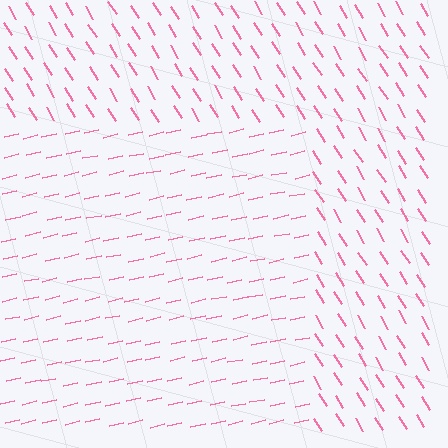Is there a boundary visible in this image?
Yes, there is a texture boundary formed by a change in line orientation.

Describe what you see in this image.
The image is filled with small pink line segments. A rectangle region in the image has lines oriented differently from the surrounding lines, creating a visible texture boundary.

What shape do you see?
I see a rectangle.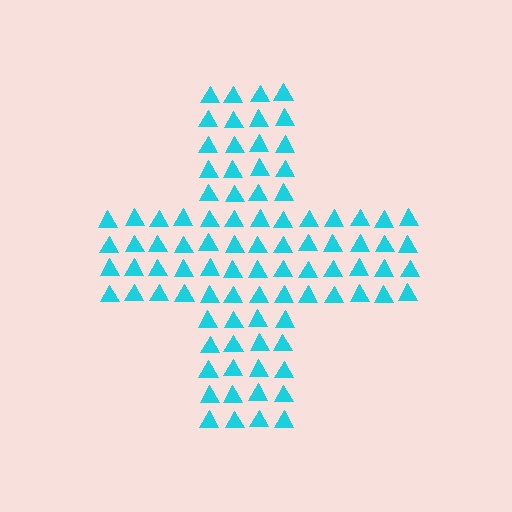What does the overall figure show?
The overall figure shows a cross.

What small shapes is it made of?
It is made of small triangles.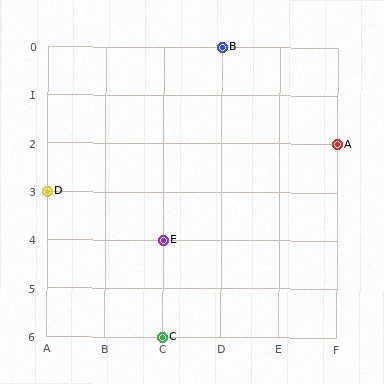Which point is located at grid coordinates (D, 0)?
Point B is at (D, 0).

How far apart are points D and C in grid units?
Points D and C are 2 columns and 3 rows apart (about 3.6 grid units diagonally).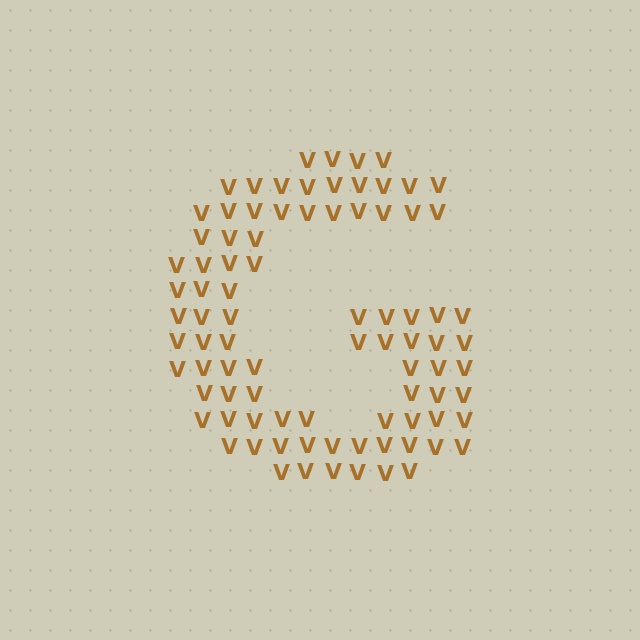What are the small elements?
The small elements are letter V's.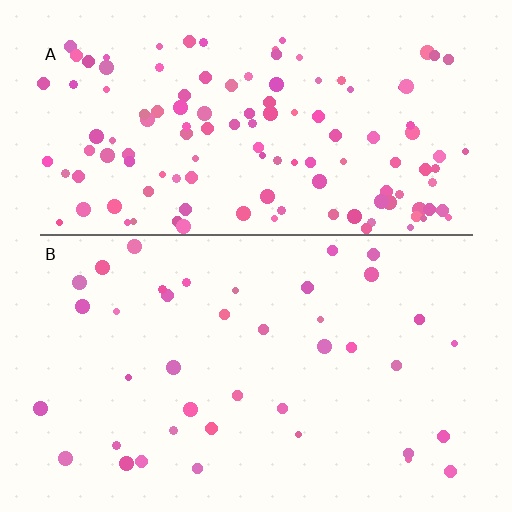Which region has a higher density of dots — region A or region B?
A (the top).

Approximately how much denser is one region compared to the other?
Approximately 3.3× — region A over region B.